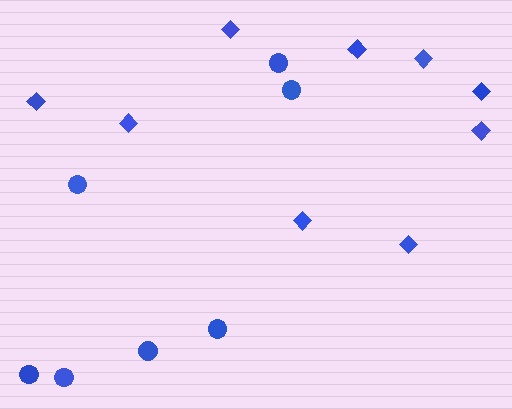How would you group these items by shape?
There are 2 groups: one group of diamonds (9) and one group of circles (7).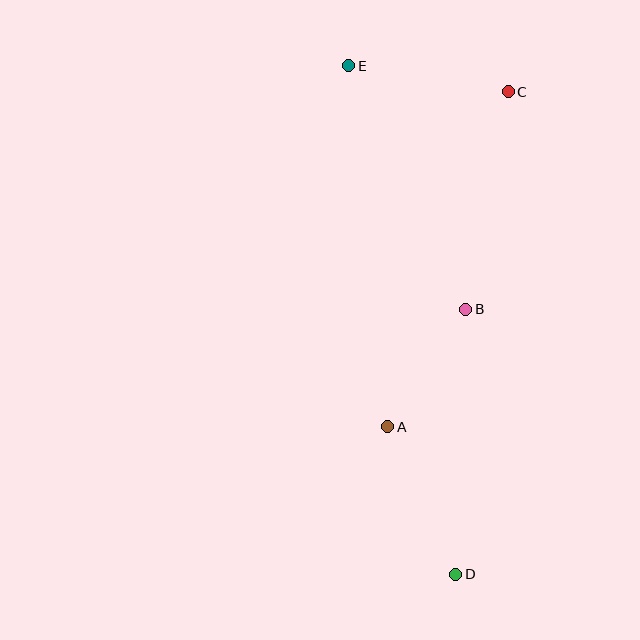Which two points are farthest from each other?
Points D and E are farthest from each other.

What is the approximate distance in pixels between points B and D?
The distance between B and D is approximately 265 pixels.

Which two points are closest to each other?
Points A and B are closest to each other.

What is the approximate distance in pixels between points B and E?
The distance between B and E is approximately 270 pixels.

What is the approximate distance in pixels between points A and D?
The distance between A and D is approximately 162 pixels.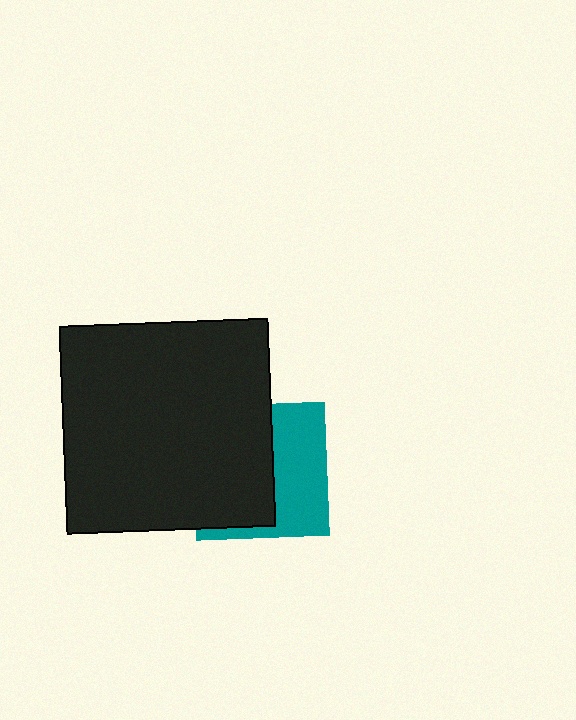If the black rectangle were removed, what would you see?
You would see the complete teal square.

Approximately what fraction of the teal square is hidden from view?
Roughly 54% of the teal square is hidden behind the black rectangle.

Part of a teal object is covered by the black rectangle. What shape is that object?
It is a square.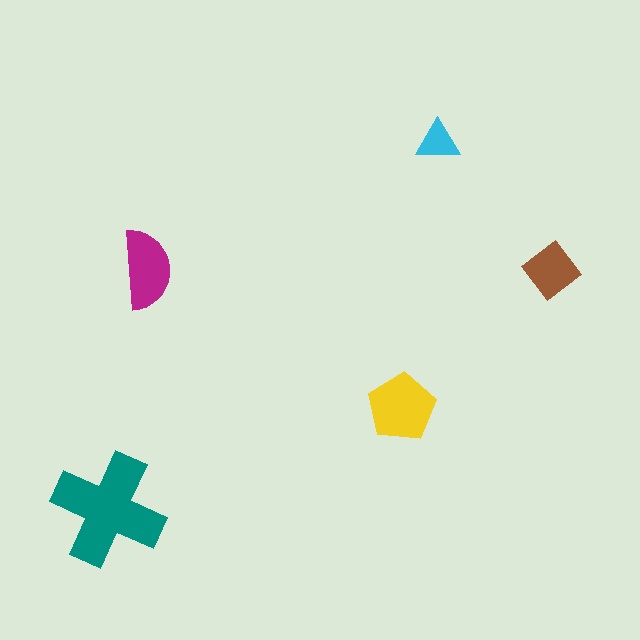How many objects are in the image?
There are 5 objects in the image.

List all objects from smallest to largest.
The cyan triangle, the brown diamond, the magenta semicircle, the yellow pentagon, the teal cross.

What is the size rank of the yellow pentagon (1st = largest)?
2nd.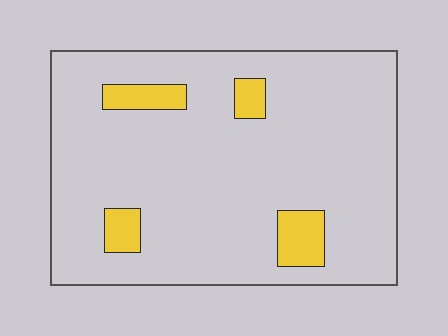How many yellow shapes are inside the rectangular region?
4.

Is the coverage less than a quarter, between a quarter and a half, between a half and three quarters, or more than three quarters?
Less than a quarter.